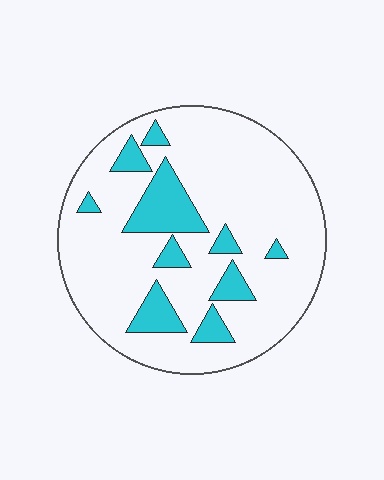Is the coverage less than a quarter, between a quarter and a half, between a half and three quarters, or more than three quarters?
Less than a quarter.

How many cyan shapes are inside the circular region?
10.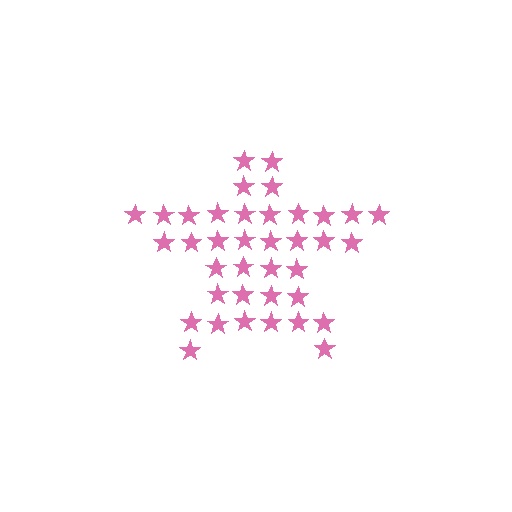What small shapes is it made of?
It is made of small stars.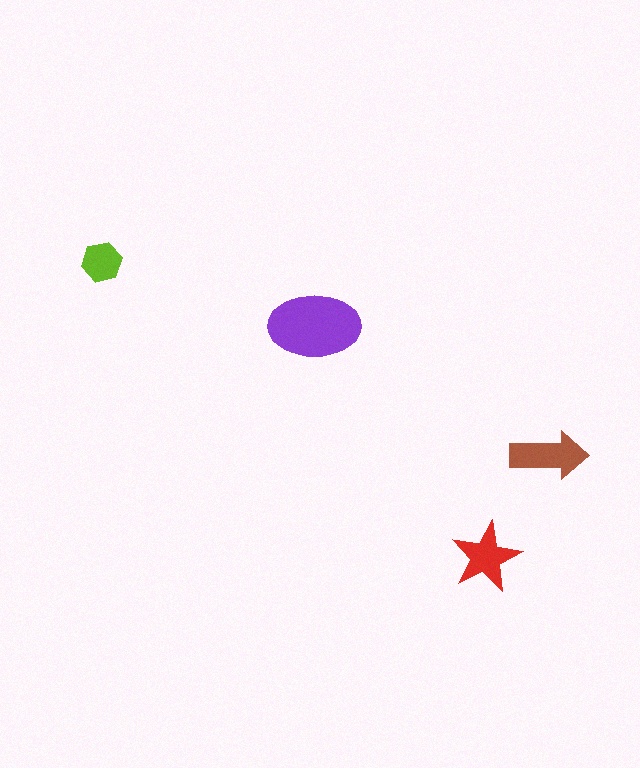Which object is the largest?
The purple ellipse.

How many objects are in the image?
There are 4 objects in the image.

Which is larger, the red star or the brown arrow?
The brown arrow.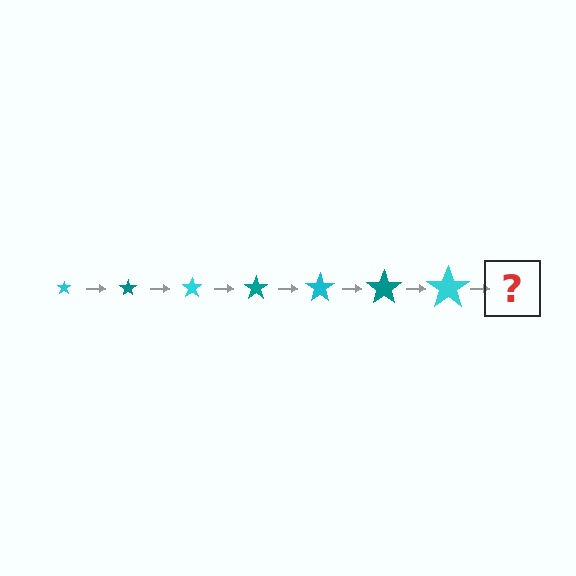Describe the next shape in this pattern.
It should be a teal star, larger than the previous one.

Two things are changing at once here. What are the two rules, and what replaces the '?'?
The two rules are that the star grows larger each step and the color cycles through cyan and teal. The '?' should be a teal star, larger than the previous one.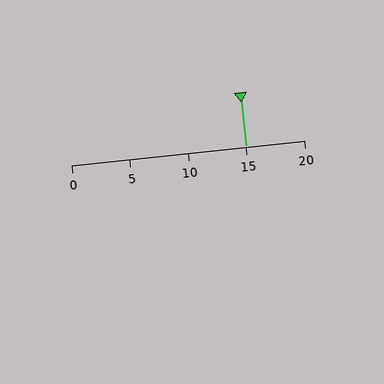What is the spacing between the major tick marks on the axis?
The major ticks are spaced 5 apart.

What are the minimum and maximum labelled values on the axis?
The axis runs from 0 to 20.